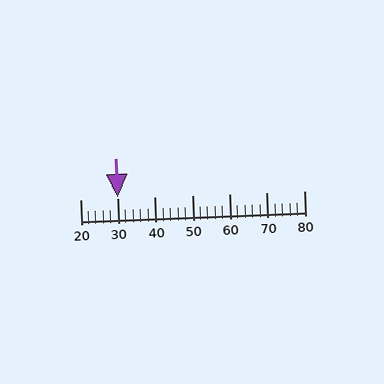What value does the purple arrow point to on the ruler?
The purple arrow points to approximately 30.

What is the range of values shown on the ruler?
The ruler shows values from 20 to 80.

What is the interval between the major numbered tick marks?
The major tick marks are spaced 10 units apart.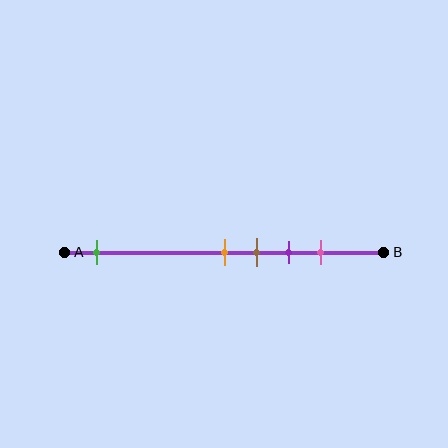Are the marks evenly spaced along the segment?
No, the marks are not evenly spaced.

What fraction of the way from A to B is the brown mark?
The brown mark is approximately 60% (0.6) of the way from A to B.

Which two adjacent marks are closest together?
The orange and brown marks are the closest adjacent pair.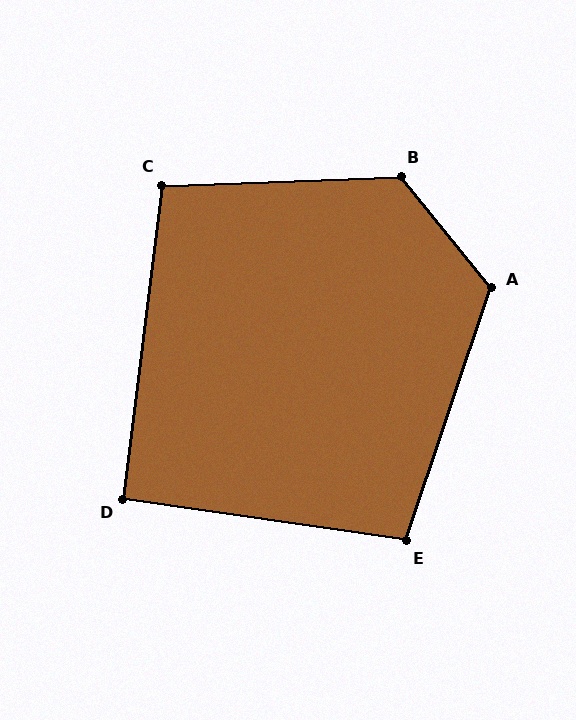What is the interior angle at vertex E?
Approximately 100 degrees (obtuse).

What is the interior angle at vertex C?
Approximately 99 degrees (obtuse).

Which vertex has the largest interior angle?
B, at approximately 127 degrees.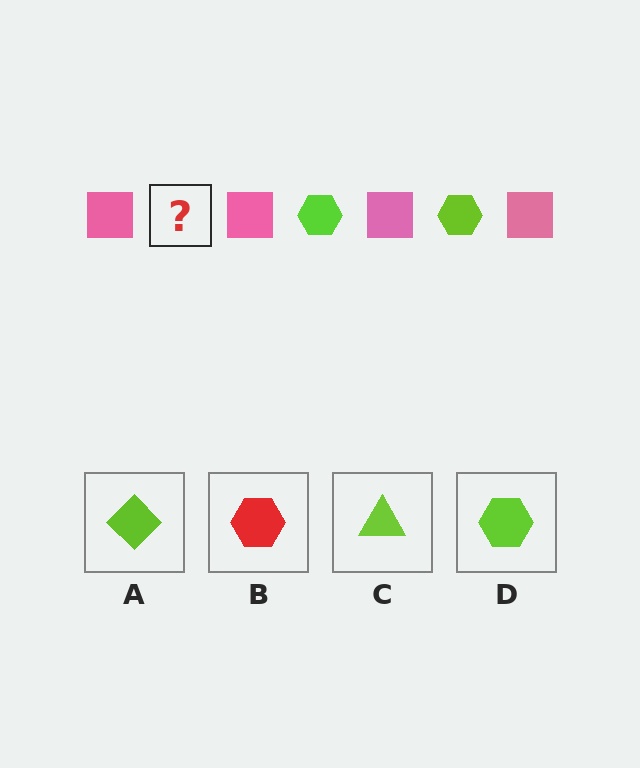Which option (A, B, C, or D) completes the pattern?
D.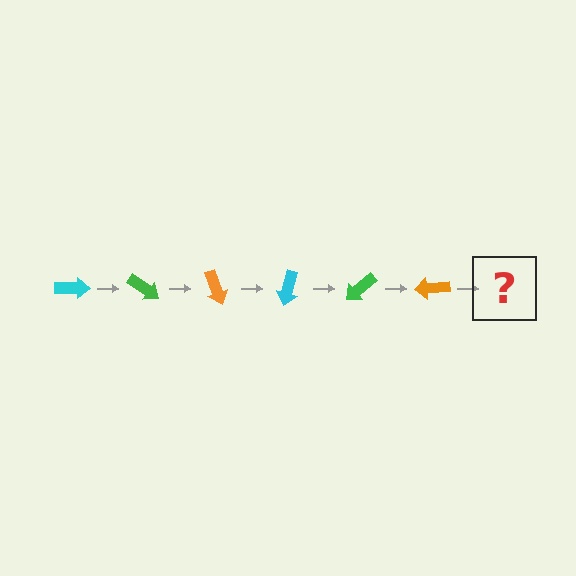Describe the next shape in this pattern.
It should be a cyan arrow, rotated 210 degrees from the start.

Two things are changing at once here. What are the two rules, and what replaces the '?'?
The two rules are that it rotates 35 degrees each step and the color cycles through cyan, green, and orange. The '?' should be a cyan arrow, rotated 210 degrees from the start.